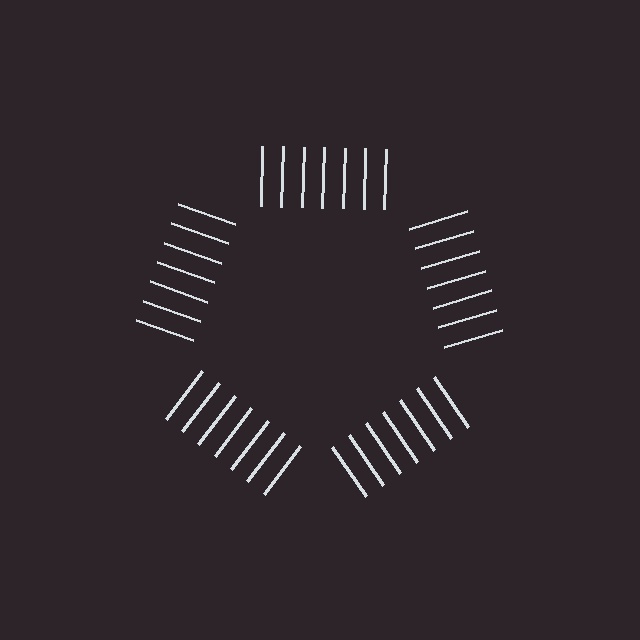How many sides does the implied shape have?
5 sides — the line-ends trace a pentagon.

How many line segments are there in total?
35 — 7 along each of the 5 edges.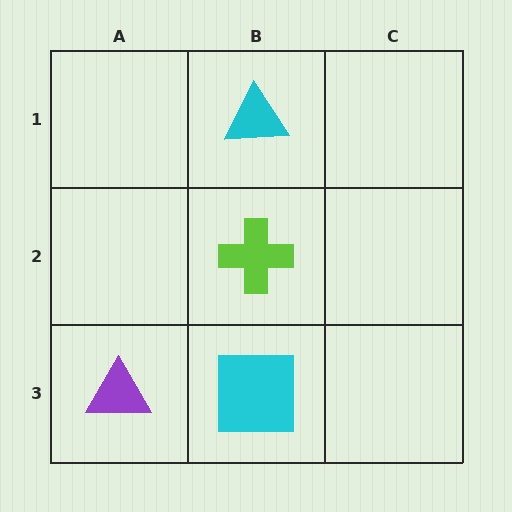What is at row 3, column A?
A purple triangle.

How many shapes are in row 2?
1 shape.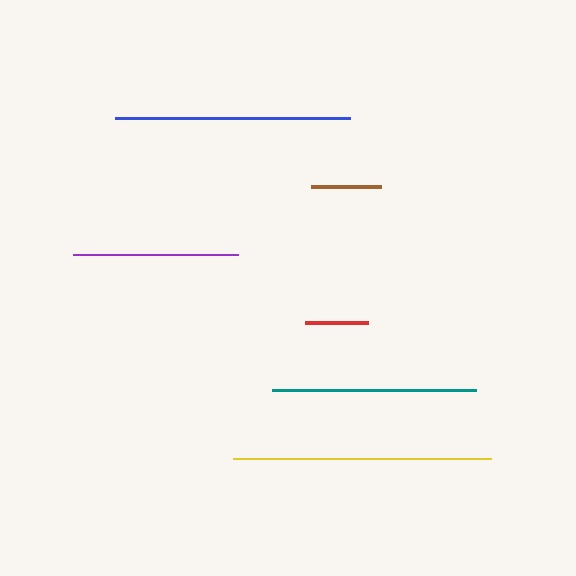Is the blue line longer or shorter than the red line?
The blue line is longer than the red line.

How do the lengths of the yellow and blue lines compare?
The yellow and blue lines are approximately the same length.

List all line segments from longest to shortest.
From longest to shortest: yellow, blue, teal, purple, brown, red.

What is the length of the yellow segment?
The yellow segment is approximately 258 pixels long.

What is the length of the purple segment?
The purple segment is approximately 165 pixels long.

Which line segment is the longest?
The yellow line is the longest at approximately 258 pixels.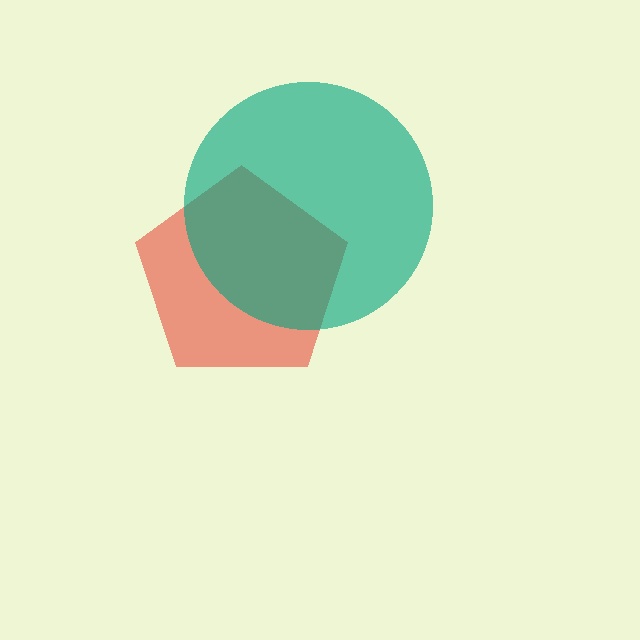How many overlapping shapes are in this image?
There are 2 overlapping shapes in the image.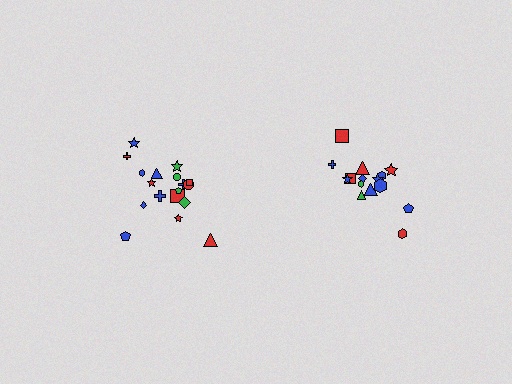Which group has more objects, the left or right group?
The left group.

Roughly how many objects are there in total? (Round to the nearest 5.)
Roughly 35 objects in total.